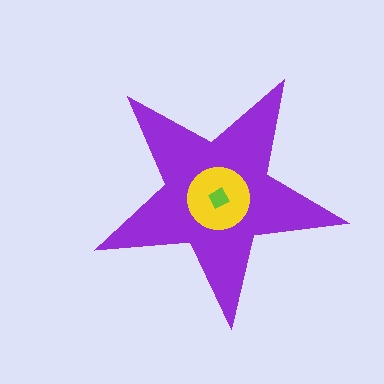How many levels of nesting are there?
3.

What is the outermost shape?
The purple star.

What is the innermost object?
The lime square.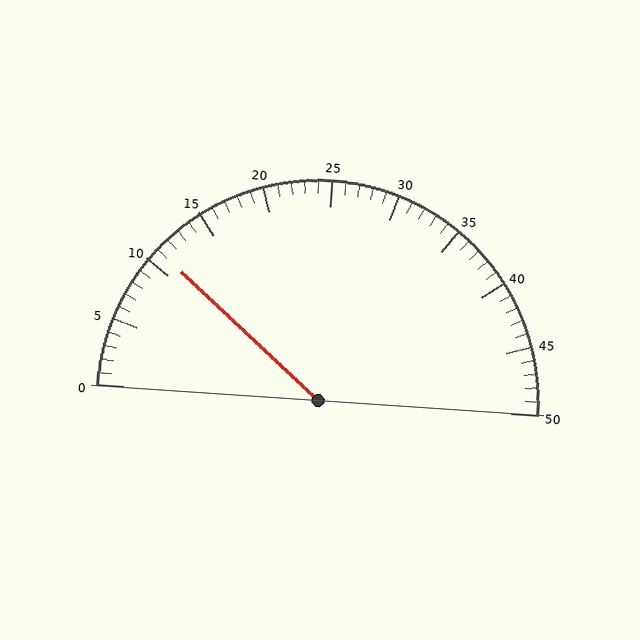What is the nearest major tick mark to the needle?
The nearest major tick mark is 10.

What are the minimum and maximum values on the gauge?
The gauge ranges from 0 to 50.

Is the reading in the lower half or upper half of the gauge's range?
The reading is in the lower half of the range (0 to 50).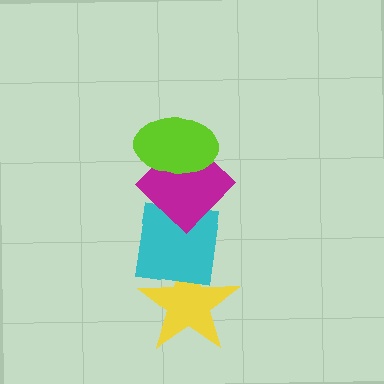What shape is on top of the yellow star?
The cyan square is on top of the yellow star.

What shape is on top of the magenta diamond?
The lime ellipse is on top of the magenta diamond.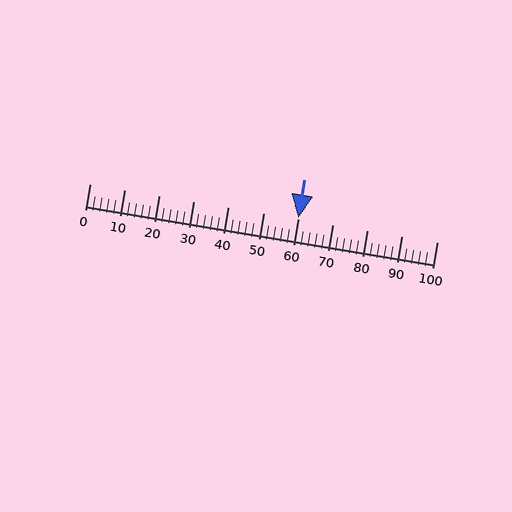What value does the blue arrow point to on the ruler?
The blue arrow points to approximately 60.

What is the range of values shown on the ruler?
The ruler shows values from 0 to 100.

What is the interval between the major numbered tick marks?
The major tick marks are spaced 10 units apart.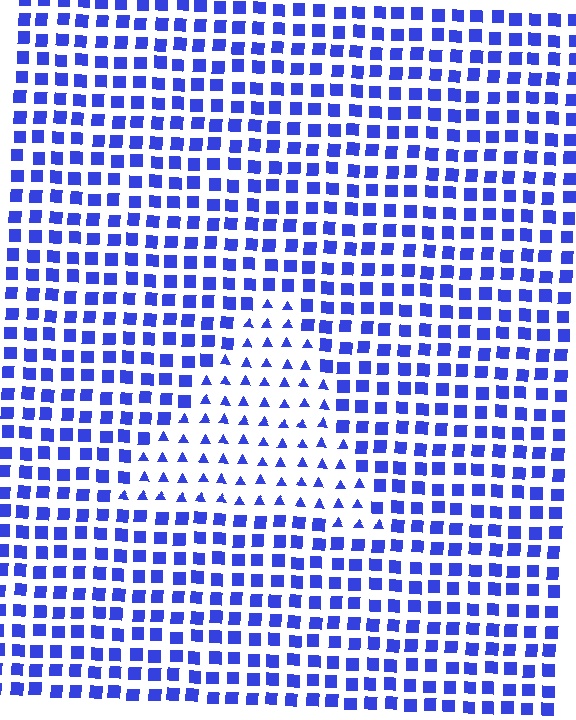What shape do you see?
I see a triangle.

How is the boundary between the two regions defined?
The boundary is defined by a change in element shape: triangles inside vs. squares outside. All elements share the same color and spacing.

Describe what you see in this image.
The image is filled with small blue elements arranged in a uniform grid. A triangle-shaped region contains triangles, while the surrounding area contains squares. The boundary is defined purely by the change in element shape.